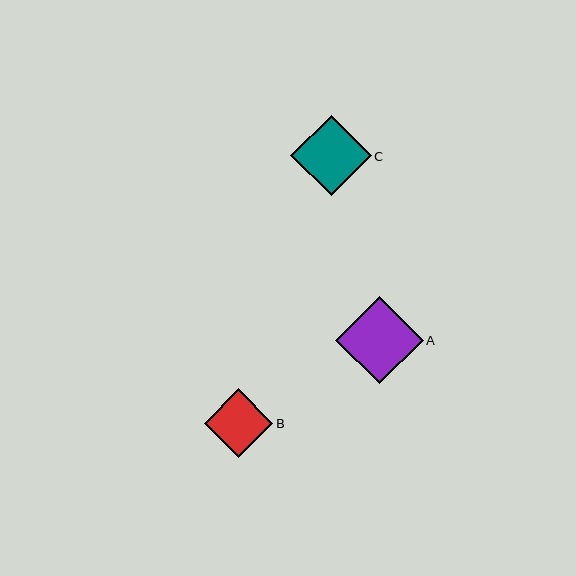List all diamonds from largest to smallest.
From largest to smallest: A, C, B.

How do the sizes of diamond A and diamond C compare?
Diamond A and diamond C are approximately the same size.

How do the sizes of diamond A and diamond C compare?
Diamond A and diamond C are approximately the same size.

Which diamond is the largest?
Diamond A is the largest with a size of approximately 87 pixels.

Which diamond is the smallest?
Diamond B is the smallest with a size of approximately 68 pixels.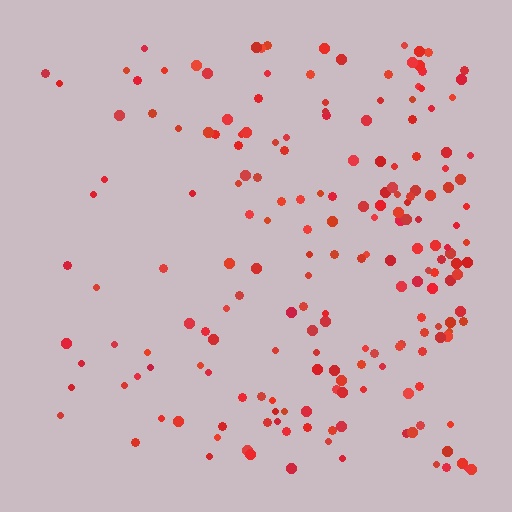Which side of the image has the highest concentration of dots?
The right.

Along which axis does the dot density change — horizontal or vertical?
Horizontal.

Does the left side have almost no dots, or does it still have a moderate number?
Still a moderate number, just noticeably fewer than the right.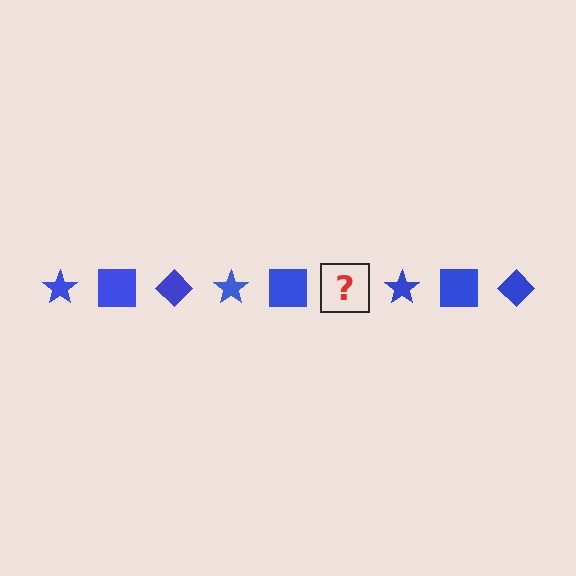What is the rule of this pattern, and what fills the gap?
The rule is that the pattern cycles through star, square, diamond shapes in blue. The gap should be filled with a blue diamond.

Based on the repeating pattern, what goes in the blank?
The blank should be a blue diamond.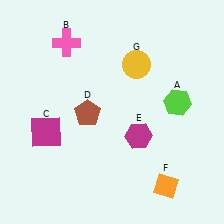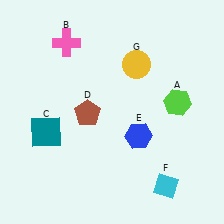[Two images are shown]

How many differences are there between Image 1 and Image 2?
There are 3 differences between the two images.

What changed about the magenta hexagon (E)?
In Image 1, E is magenta. In Image 2, it changed to blue.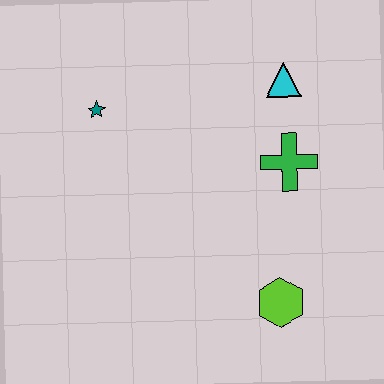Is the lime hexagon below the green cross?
Yes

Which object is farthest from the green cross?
The teal star is farthest from the green cross.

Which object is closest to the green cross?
The cyan triangle is closest to the green cross.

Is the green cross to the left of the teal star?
No